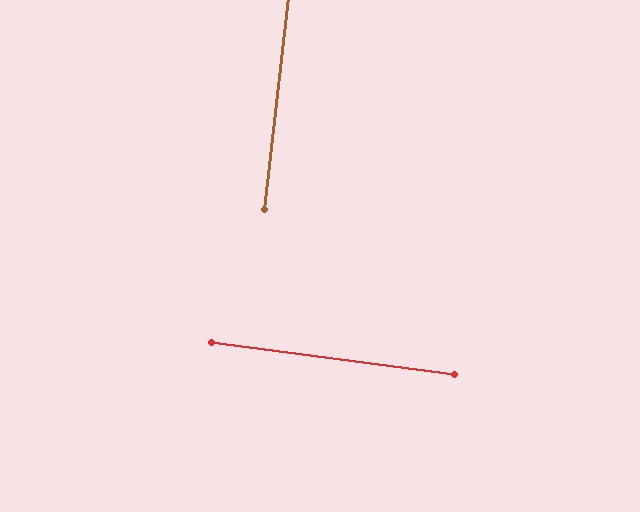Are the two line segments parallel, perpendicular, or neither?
Perpendicular — they meet at approximately 89°.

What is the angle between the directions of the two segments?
Approximately 89 degrees.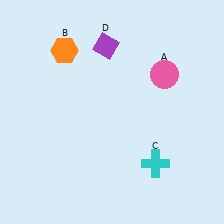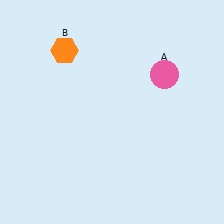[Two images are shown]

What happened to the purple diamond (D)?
The purple diamond (D) was removed in Image 2. It was in the top-left area of Image 1.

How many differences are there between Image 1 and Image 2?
There are 2 differences between the two images.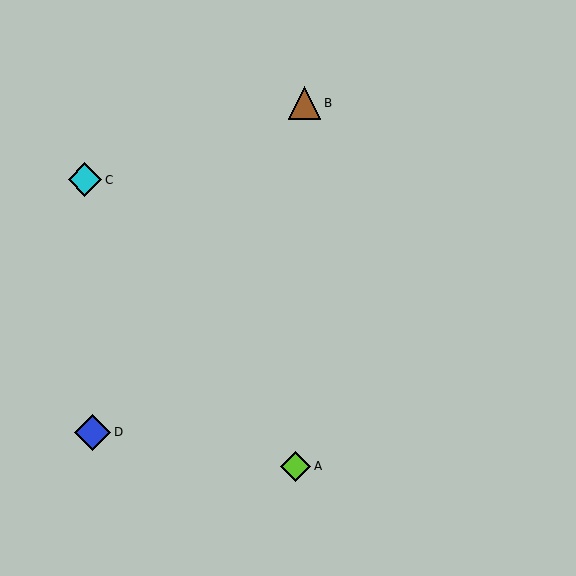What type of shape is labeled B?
Shape B is a brown triangle.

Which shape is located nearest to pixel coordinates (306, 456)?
The lime diamond (labeled A) at (296, 466) is nearest to that location.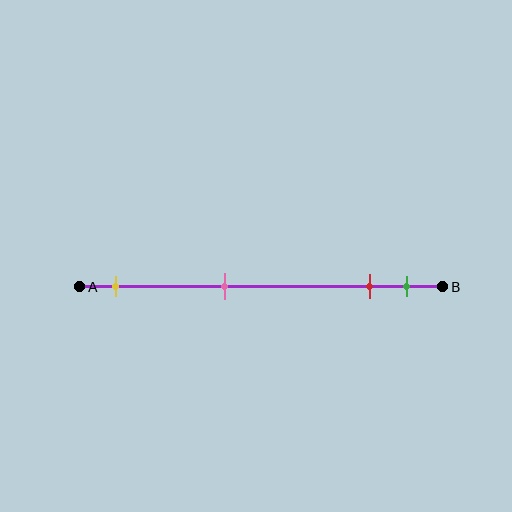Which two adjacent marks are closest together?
The red and green marks are the closest adjacent pair.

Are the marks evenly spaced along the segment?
No, the marks are not evenly spaced.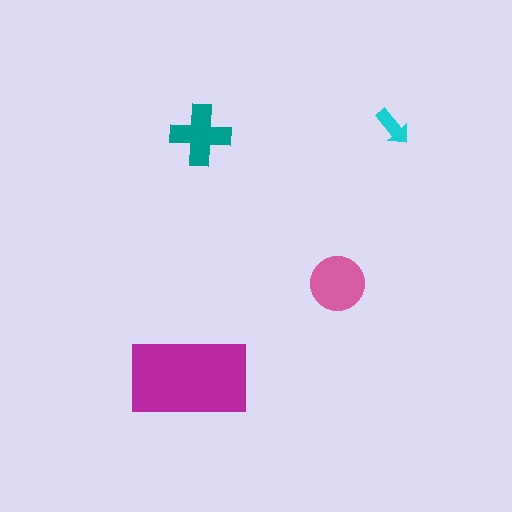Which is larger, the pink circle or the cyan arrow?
The pink circle.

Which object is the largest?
The magenta rectangle.